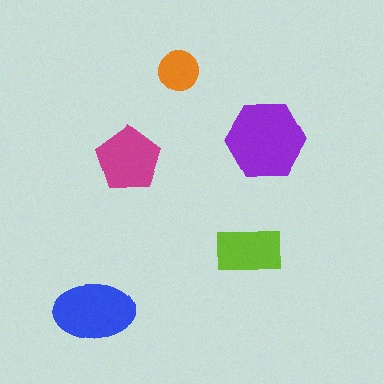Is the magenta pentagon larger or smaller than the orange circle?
Larger.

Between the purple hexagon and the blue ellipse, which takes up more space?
The purple hexagon.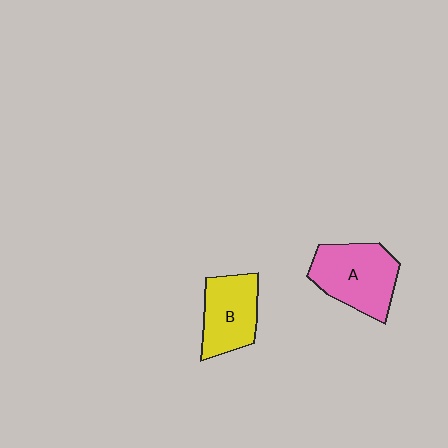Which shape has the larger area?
Shape A (pink).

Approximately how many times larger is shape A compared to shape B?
Approximately 1.2 times.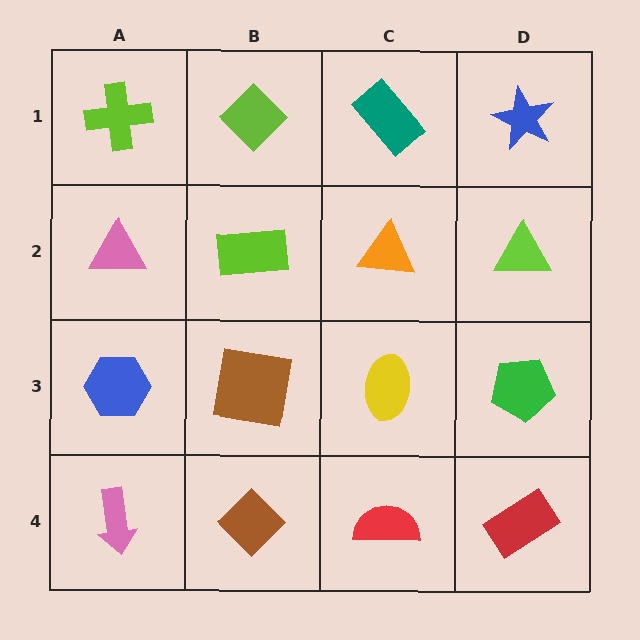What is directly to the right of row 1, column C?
A blue star.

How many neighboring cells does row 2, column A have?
3.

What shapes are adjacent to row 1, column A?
A pink triangle (row 2, column A), a lime diamond (row 1, column B).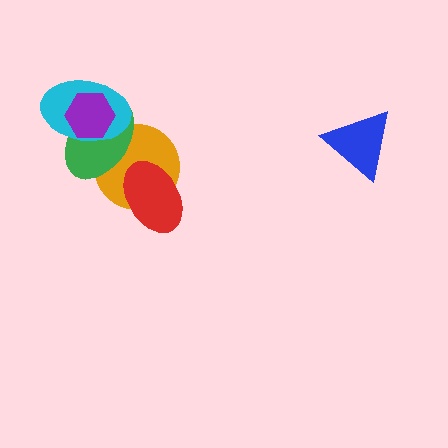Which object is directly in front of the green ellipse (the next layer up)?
The cyan ellipse is directly in front of the green ellipse.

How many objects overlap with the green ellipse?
3 objects overlap with the green ellipse.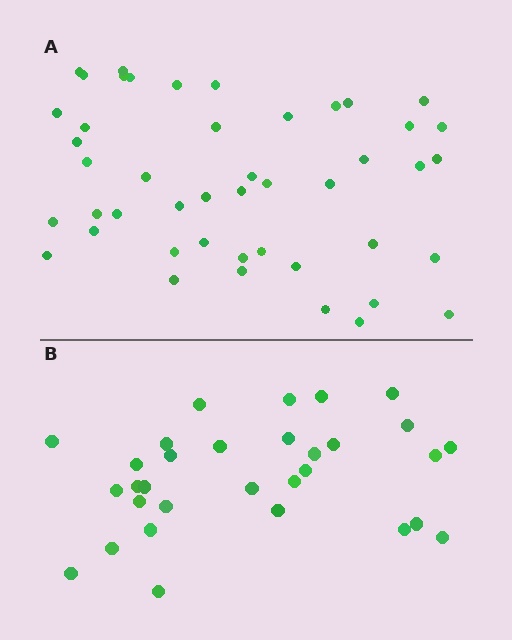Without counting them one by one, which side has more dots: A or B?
Region A (the top region) has more dots.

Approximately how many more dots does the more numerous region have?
Region A has approximately 15 more dots than region B.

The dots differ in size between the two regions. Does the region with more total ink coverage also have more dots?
No. Region B has more total ink coverage because its dots are larger, but region A actually contains more individual dots. Total area can be misleading — the number of items is what matters here.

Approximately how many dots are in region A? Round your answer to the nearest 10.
About 50 dots. (The exact count is 46, which rounds to 50.)